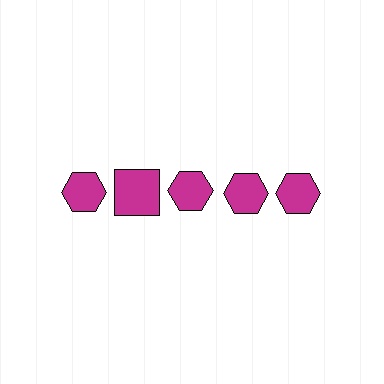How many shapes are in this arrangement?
There are 5 shapes arranged in a grid pattern.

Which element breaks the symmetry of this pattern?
The magenta square in the top row, second from left column breaks the symmetry. All other shapes are magenta hexagons.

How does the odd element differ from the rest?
It has a different shape: square instead of hexagon.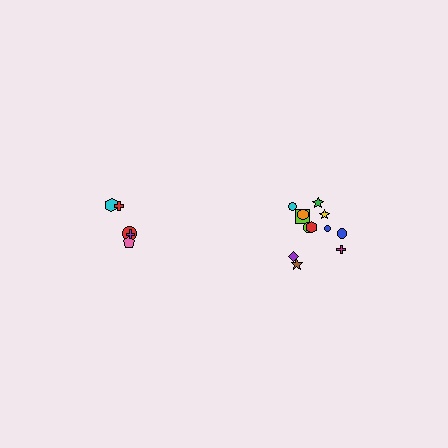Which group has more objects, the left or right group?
The right group.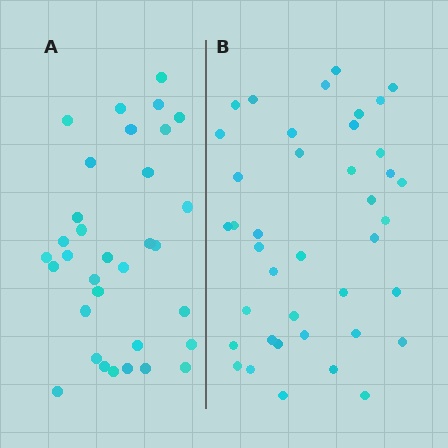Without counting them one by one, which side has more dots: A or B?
Region B (the right region) has more dots.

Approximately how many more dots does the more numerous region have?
Region B has roughly 8 or so more dots than region A.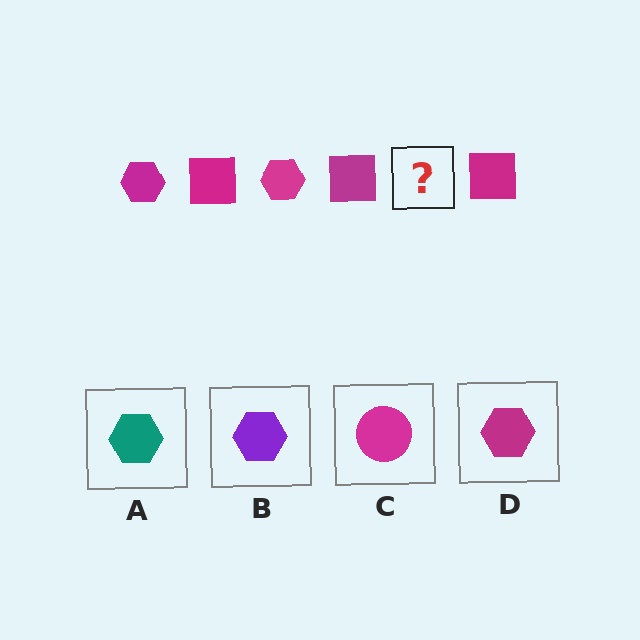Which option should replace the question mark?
Option D.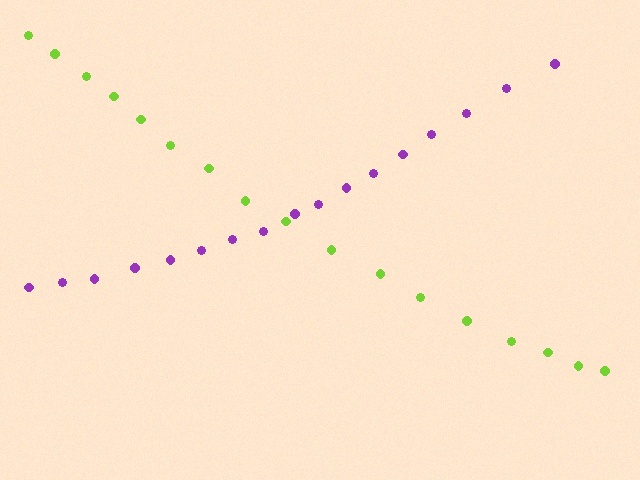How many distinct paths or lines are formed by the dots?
There are 2 distinct paths.